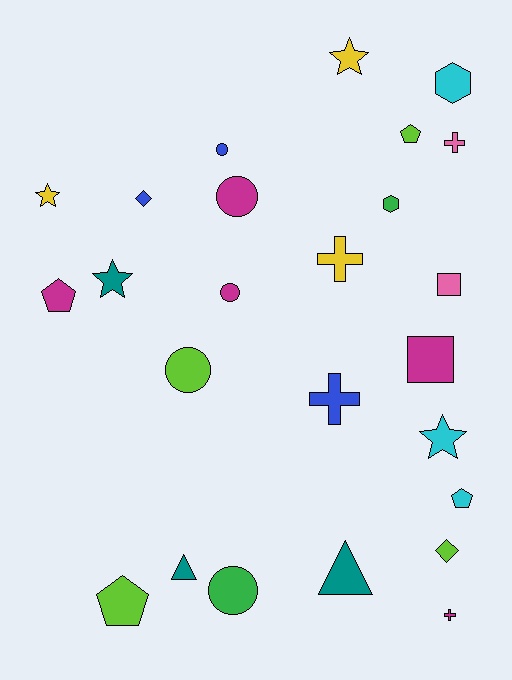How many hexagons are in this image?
There are 2 hexagons.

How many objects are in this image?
There are 25 objects.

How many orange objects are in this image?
There are no orange objects.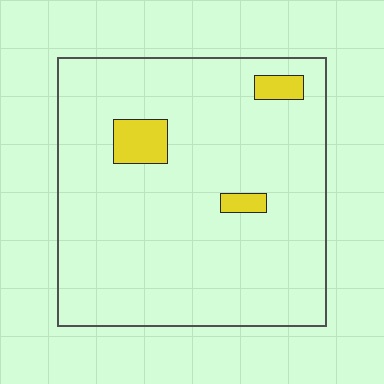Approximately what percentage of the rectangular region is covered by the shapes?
Approximately 5%.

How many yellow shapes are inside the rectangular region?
3.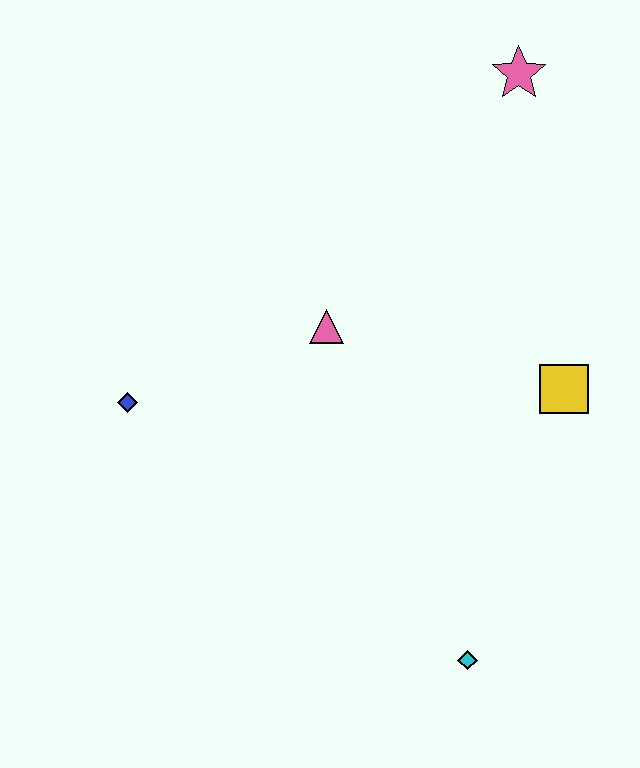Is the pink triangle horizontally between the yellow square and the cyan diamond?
No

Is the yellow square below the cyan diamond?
No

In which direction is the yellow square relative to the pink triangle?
The yellow square is to the right of the pink triangle.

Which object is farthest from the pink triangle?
The cyan diamond is farthest from the pink triangle.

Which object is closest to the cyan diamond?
The yellow square is closest to the cyan diamond.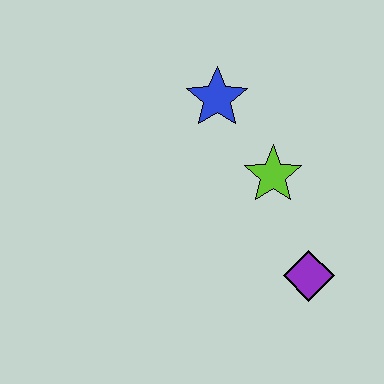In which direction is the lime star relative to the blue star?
The lime star is below the blue star.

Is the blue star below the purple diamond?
No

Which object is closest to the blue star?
The lime star is closest to the blue star.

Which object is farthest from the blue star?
The purple diamond is farthest from the blue star.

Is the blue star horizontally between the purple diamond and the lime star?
No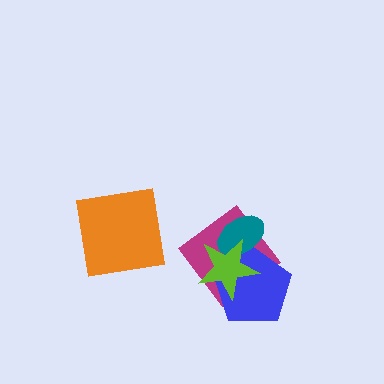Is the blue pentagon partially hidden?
Yes, it is partially covered by another shape.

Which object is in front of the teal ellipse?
The lime star is in front of the teal ellipse.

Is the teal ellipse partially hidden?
Yes, it is partially covered by another shape.